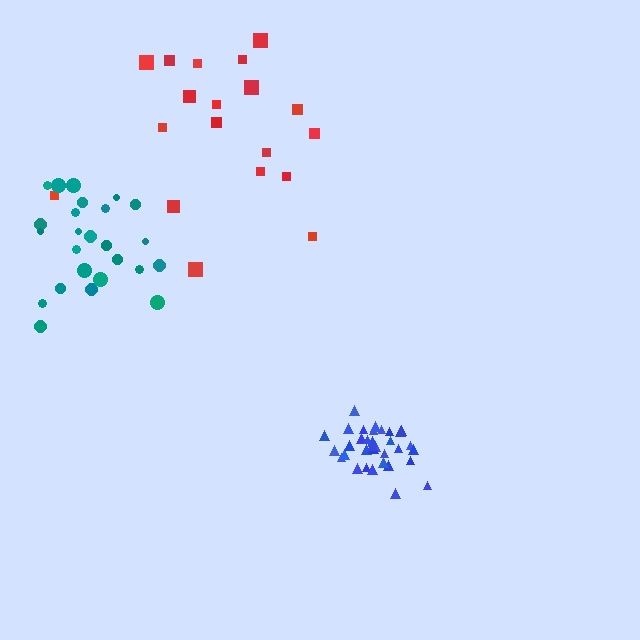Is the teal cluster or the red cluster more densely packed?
Teal.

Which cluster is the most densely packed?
Blue.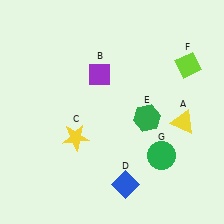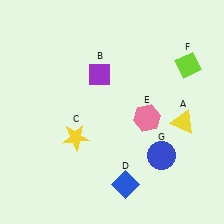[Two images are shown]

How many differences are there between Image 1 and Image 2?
There are 2 differences between the two images.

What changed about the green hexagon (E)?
In Image 1, E is green. In Image 2, it changed to pink.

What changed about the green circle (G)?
In Image 1, G is green. In Image 2, it changed to blue.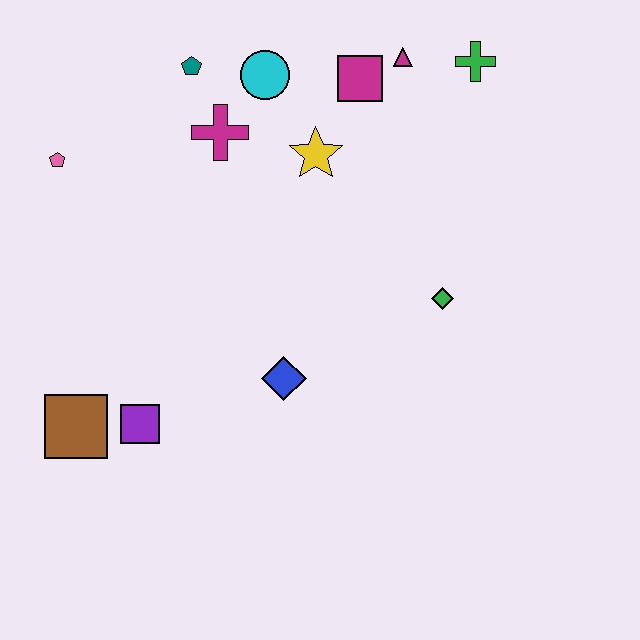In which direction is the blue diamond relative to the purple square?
The blue diamond is to the right of the purple square.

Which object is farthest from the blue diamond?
The green cross is farthest from the blue diamond.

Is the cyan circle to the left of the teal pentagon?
No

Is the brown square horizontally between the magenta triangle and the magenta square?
No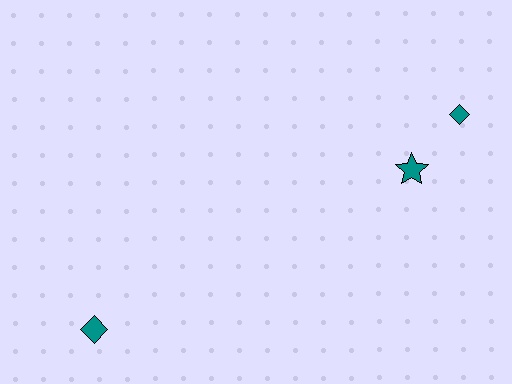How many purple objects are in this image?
There are no purple objects.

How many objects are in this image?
There are 3 objects.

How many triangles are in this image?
There are no triangles.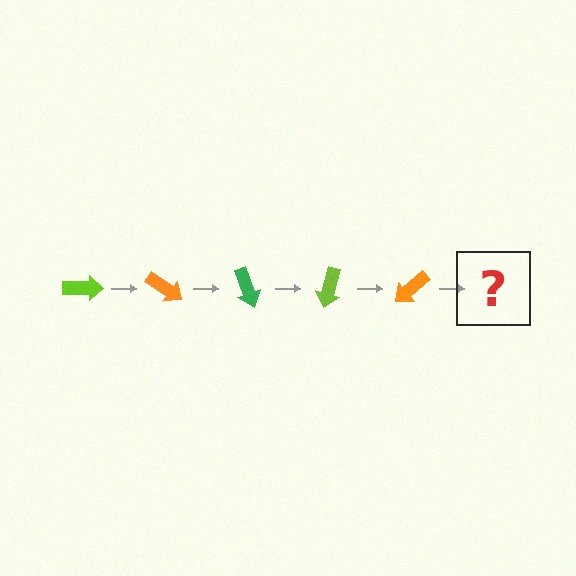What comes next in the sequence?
The next element should be a green arrow, rotated 175 degrees from the start.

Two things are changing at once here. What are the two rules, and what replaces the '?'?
The two rules are that it rotates 35 degrees each step and the color cycles through lime, orange, and green. The '?' should be a green arrow, rotated 175 degrees from the start.